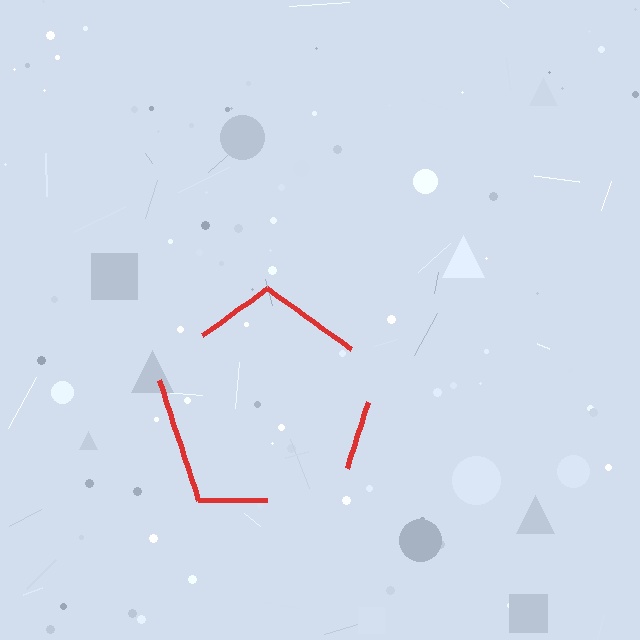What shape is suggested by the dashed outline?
The dashed outline suggests a pentagon.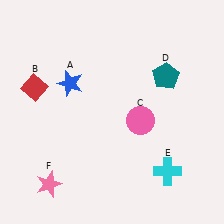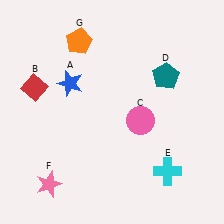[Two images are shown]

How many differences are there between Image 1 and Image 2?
There is 1 difference between the two images.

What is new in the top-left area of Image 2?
An orange pentagon (G) was added in the top-left area of Image 2.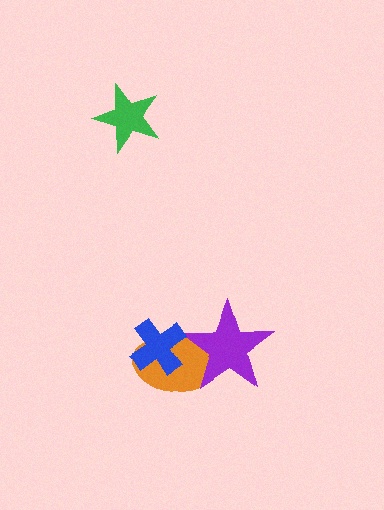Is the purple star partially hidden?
No, no other shape covers it.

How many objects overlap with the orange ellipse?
2 objects overlap with the orange ellipse.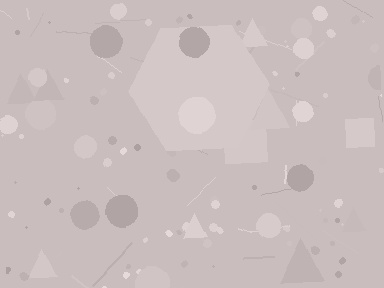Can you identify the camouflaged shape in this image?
The camouflaged shape is a hexagon.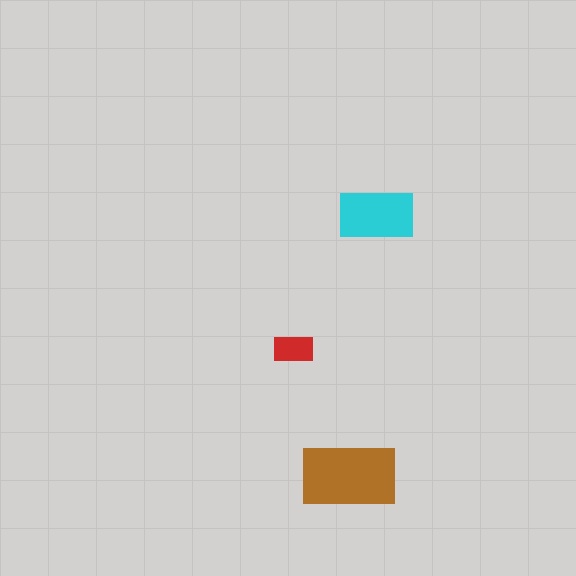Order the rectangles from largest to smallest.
the brown one, the cyan one, the red one.